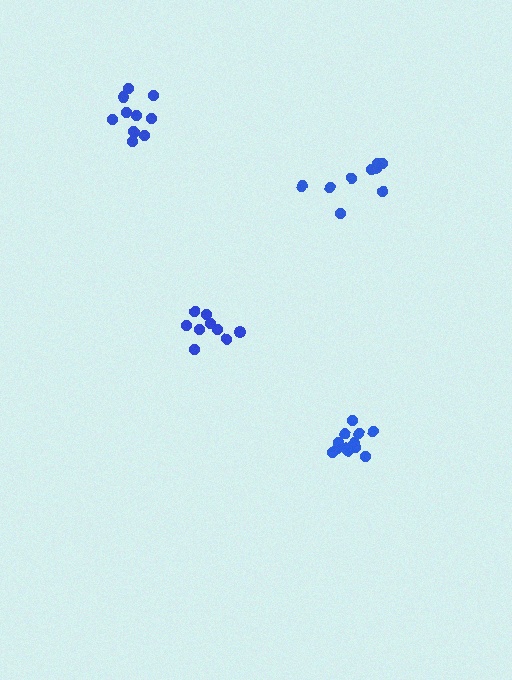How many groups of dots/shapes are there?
There are 4 groups.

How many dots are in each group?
Group 1: 9 dots, Group 2: 11 dots, Group 3: 9 dots, Group 4: 13 dots (42 total).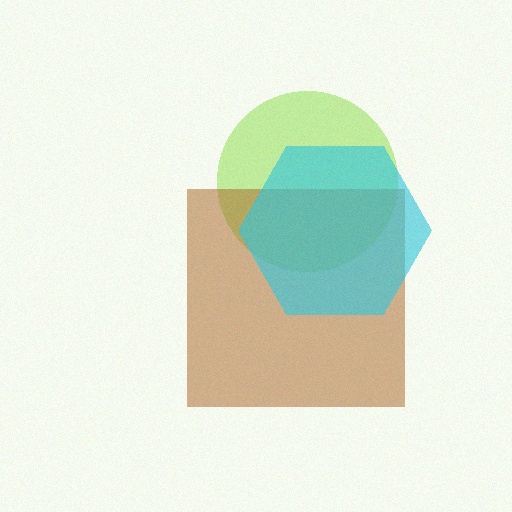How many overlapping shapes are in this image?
There are 3 overlapping shapes in the image.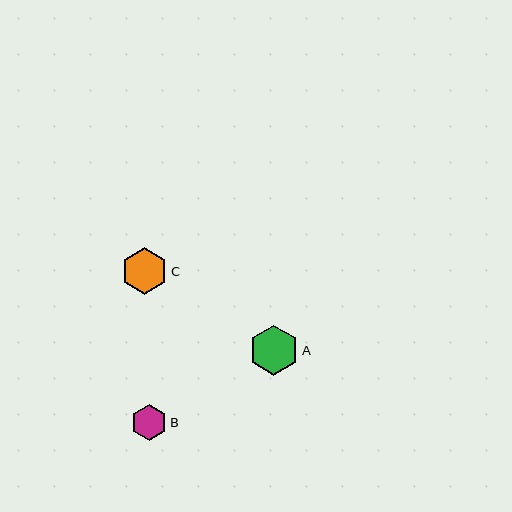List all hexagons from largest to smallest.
From largest to smallest: A, C, B.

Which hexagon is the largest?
Hexagon A is the largest with a size of approximately 50 pixels.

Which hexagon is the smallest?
Hexagon B is the smallest with a size of approximately 36 pixels.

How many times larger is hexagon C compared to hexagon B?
Hexagon C is approximately 1.3 times the size of hexagon B.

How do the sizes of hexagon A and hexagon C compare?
Hexagon A and hexagon C are approximately the same size.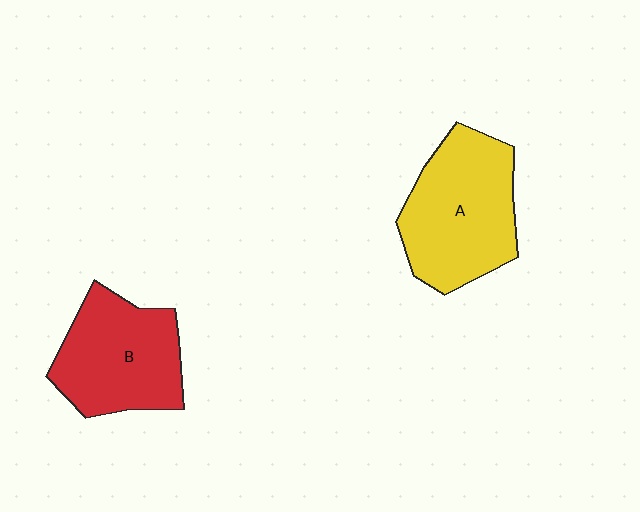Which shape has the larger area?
Shape A (yellow).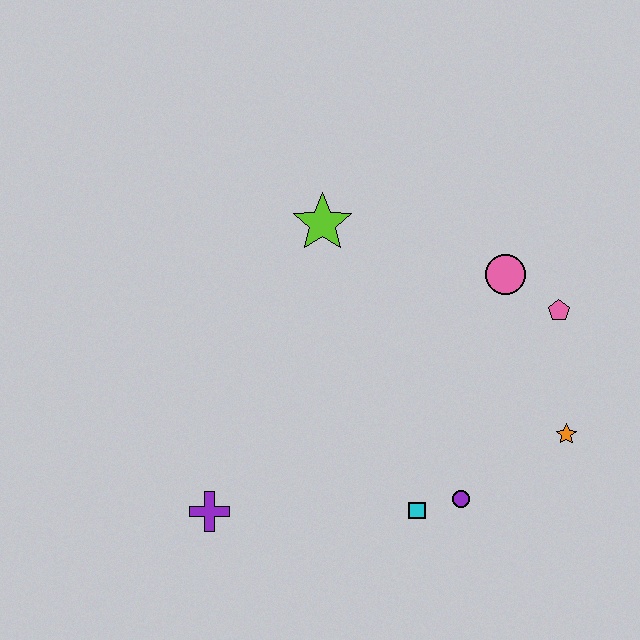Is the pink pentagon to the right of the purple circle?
Yes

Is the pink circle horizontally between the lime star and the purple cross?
No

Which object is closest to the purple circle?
The cyan square is closest to the purple circle.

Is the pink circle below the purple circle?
No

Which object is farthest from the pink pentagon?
The purple cross is farthest from the pink pentagon.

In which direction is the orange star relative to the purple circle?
The orange star is to the right of the purple circle.